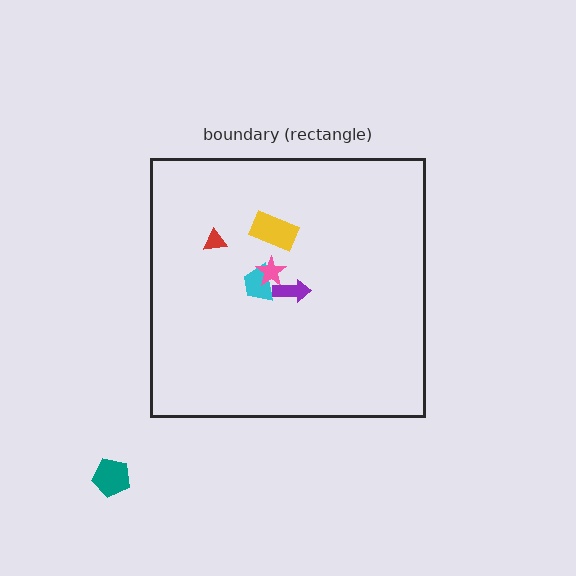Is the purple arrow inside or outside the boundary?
Inside.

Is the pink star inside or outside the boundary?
Inside.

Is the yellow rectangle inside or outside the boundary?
Inside.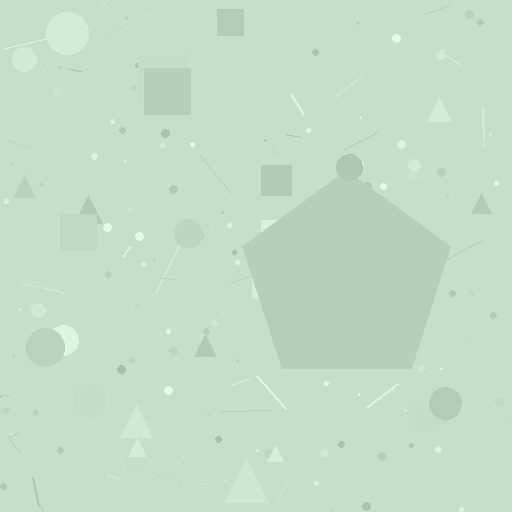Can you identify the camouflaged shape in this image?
The camouflaged shape is a pentagon.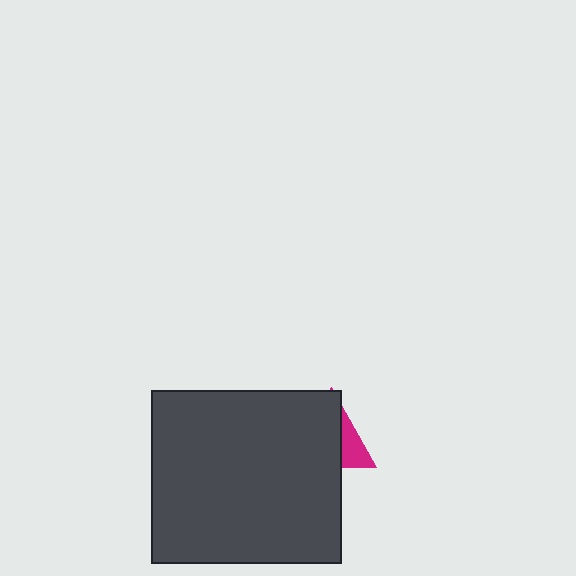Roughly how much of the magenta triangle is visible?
A small part of it is visible (roughly 30%).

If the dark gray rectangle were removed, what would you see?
You would see the complete magenta triangle.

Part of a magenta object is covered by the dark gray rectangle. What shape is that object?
It is a triangle.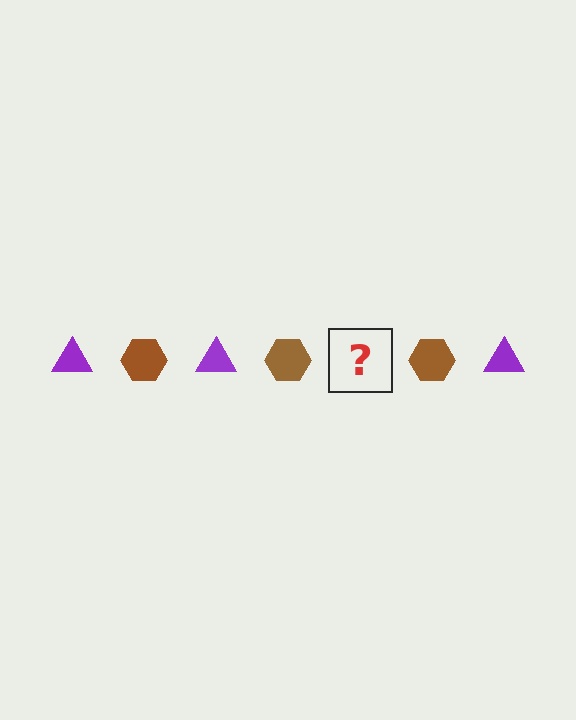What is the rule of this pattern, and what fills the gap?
The rule is that the pattern alternates between purple triangle and brown hexagon. The gap should be filled with a purple triangle.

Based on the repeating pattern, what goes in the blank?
The blank should be a purple triangle.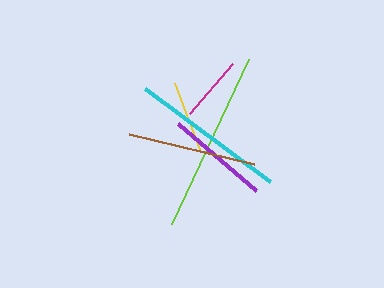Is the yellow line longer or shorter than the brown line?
The brown line is longer than the yellow line.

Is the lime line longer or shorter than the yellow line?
The lime line is longer than the yellow line.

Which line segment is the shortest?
The magenta line is the shortest at approximately 66 pixels.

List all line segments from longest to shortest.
From longest to shortest: lime, cyan, brown, purple, yellow, magenta.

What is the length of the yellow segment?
The yellow segment is approximately 71 pixels long.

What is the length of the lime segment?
The lime segment is approximately 182 pixels long.